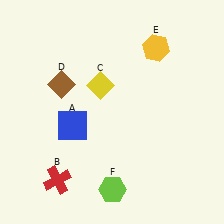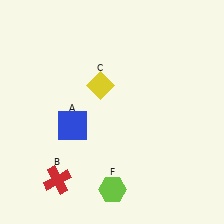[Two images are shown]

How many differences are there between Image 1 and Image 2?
There are 2 differences between the two images.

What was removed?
The yellow hexagon (E), the brown diamond (D) were removed in Image 2.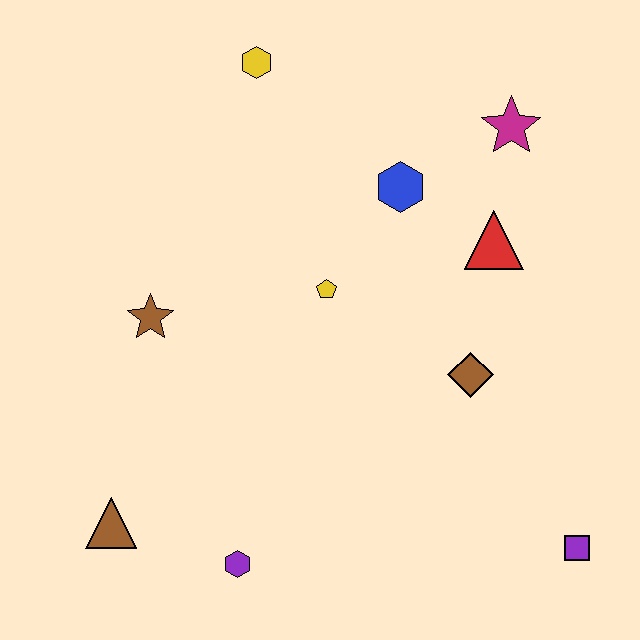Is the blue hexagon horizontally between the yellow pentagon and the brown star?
No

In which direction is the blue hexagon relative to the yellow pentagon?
The blue hexagon is above the yellow pentagon.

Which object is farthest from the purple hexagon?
The magenta star is farthest from the purple hexagon.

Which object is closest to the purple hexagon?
The brown triangle is closest to the purple hexagon.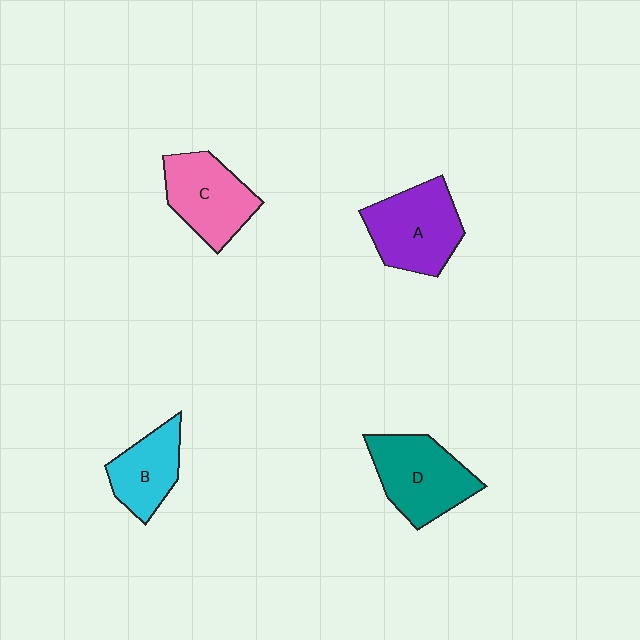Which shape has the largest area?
Shape D (teal).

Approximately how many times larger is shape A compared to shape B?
Approximately 1.4 times.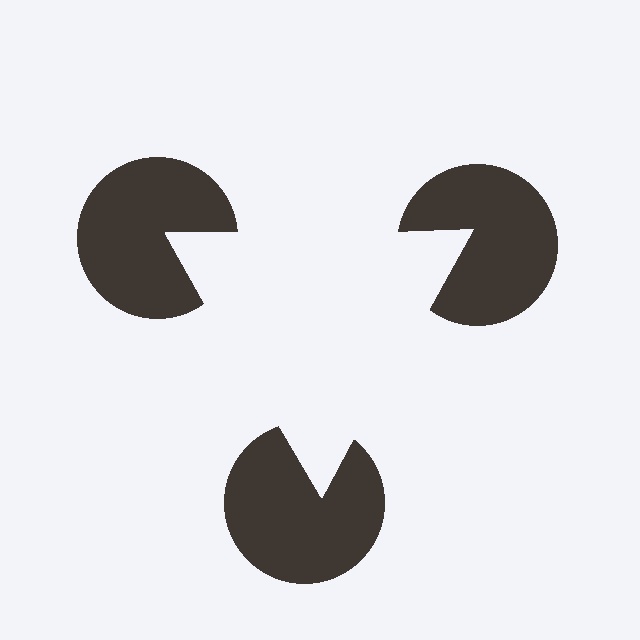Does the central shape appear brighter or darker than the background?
It typically appears slightly brighter than the background, even though no actual brightness change is drawn.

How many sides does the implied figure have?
3 sides.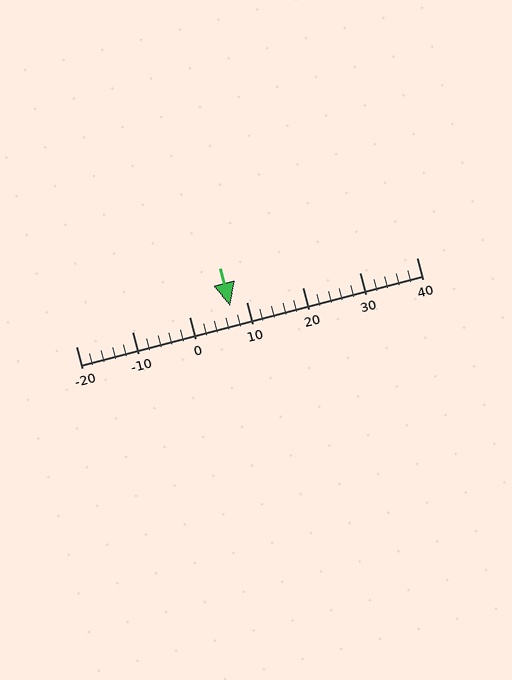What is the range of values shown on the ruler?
The ruler shows values from -20 to 40.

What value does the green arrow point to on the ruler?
The green arrow points to approximately 7.